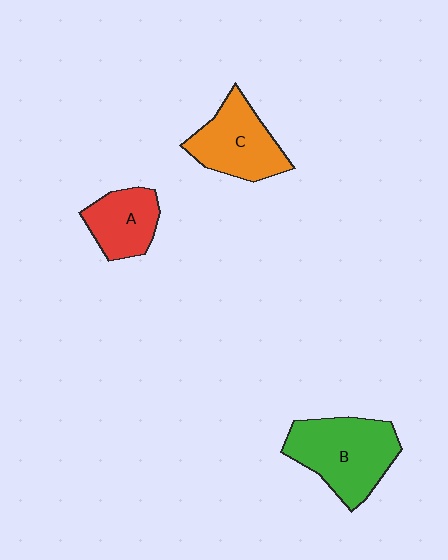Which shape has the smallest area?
Shape A (red).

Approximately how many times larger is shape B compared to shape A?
Approximately 1.7 times.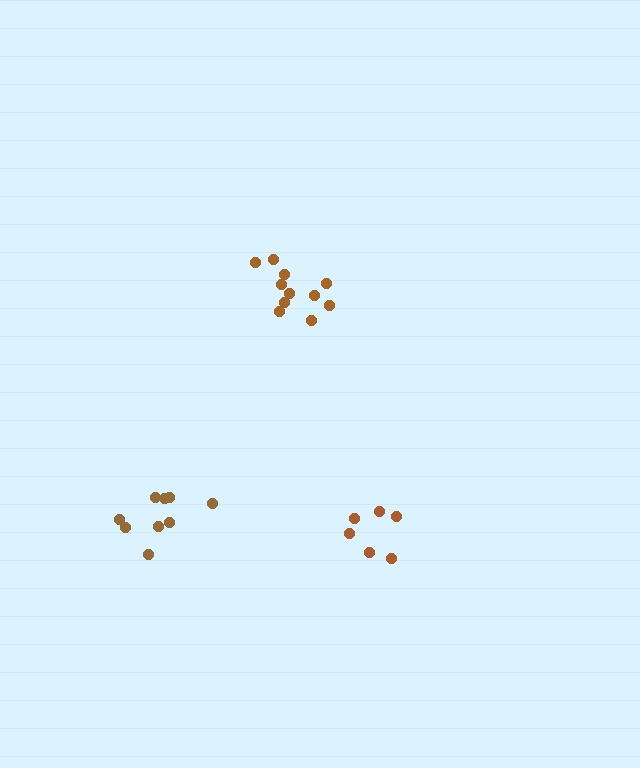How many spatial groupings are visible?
There are 3 spatial groupings.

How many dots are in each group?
Group 1: 6 dots, Group 2: 11 dots, Group 3: 9 dots (26 total).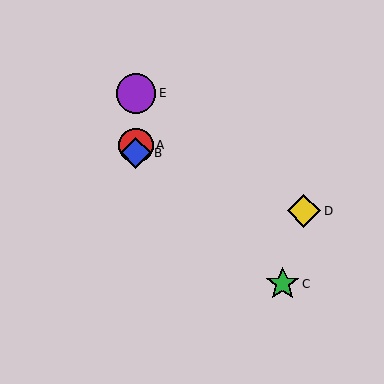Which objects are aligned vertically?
Objects A, B, E are aligned vertically.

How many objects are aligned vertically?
3 objects (A, B, E) are aligned vertically.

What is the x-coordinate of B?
Object B is at x≈136.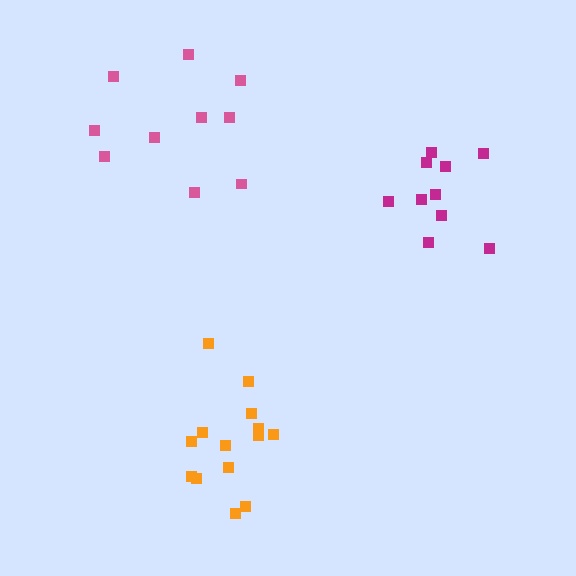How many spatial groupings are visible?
There are 3 spatial groupings.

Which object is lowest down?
The orange cluster is bottommost.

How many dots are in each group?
Group 1: 14 dots, Group 2: 10 dots, Group 3: 10 dots (34 total).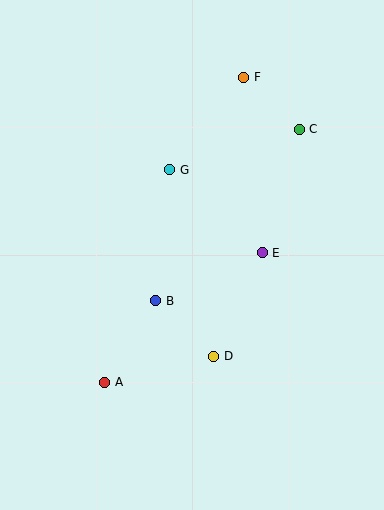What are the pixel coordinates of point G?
Point G is at (170, 170).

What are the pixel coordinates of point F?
Point F is at (244, 77).